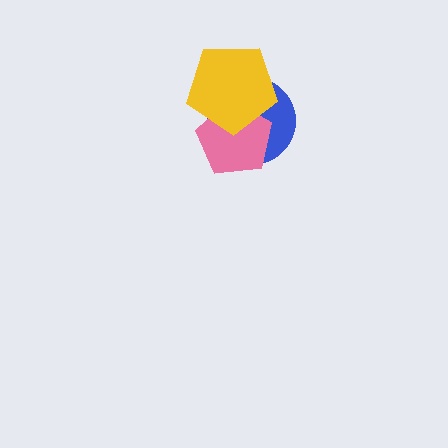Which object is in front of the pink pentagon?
The yellow pentagon is in front of the pink pentagon.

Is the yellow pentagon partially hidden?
No, no other shape covers it.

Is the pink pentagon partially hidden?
Yes, it is partially covered by another shape.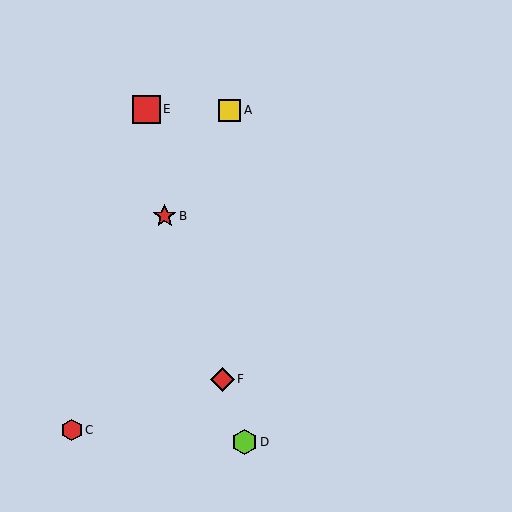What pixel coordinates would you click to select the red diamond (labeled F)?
Click at (222, 379) to select the red diamond F.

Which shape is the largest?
The red square (labeled E) is the largest.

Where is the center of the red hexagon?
The center of the red hexagon is at (72, 430).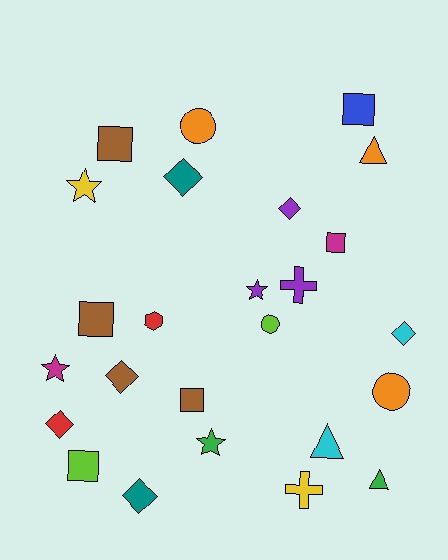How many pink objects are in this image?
There are no pink objects.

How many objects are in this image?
There are 25 objects.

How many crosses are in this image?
There are 2 crosses.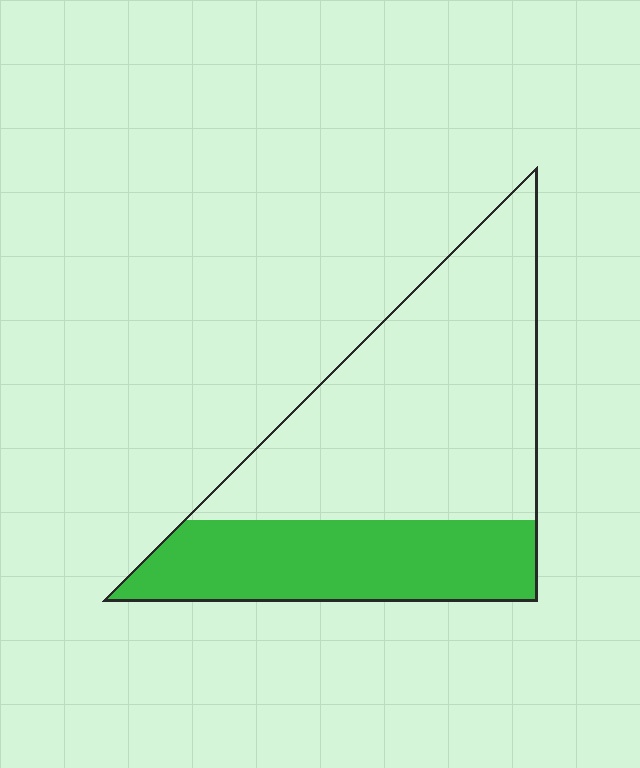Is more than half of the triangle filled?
No.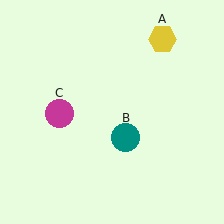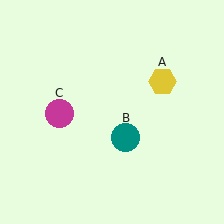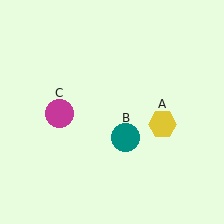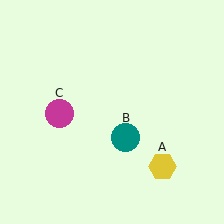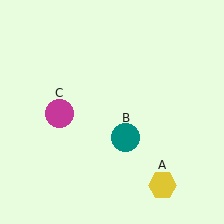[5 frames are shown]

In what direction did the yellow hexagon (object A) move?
The yellow hexagon (object A) moved down.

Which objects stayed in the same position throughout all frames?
Teal circle (object B) and magenta circle (object C) remained stationary.